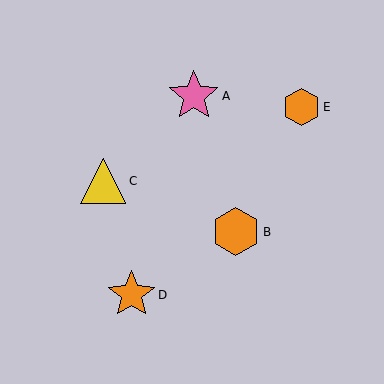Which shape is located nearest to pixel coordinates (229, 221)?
The orange hexagon (labeled B) at (236, 232) is nearest to that location.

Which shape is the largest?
The pink star (labeled A) is the largest.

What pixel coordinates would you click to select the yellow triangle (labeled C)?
Click at (103, 181) to select the yellow triangle C.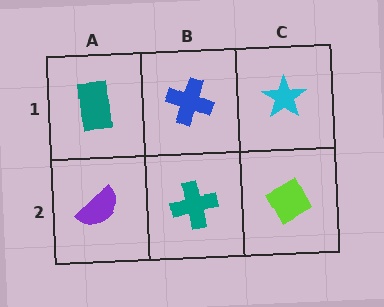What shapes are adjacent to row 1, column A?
A purple semicircle (row 2, column A), a blue cross (row 1, column B).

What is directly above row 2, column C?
A cyan star.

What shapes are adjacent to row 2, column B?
A blue cross (row 1, column B), a purple semicircle (row 2, column A), a lime diamond (row 2, column C).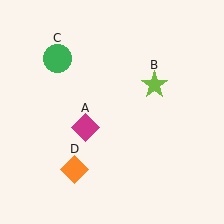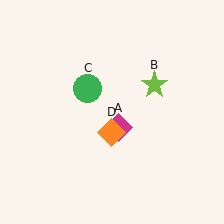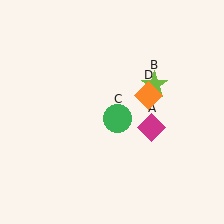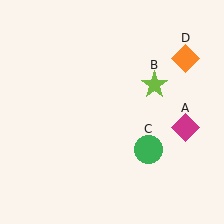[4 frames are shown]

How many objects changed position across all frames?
3 objects changed position: magenta diamond (object A), green circle (object C), orange diamond (object D).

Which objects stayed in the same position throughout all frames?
Lime star (object B) remained stationary.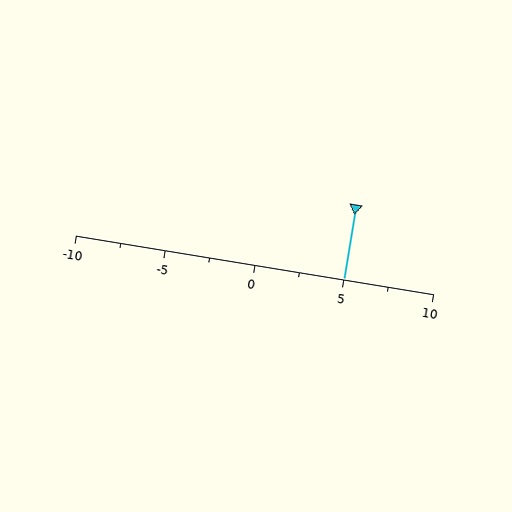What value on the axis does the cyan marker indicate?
The marker indicates approximately 5.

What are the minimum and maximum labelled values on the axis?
The axis runs from -10 to 10.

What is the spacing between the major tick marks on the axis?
The major ticks are spaced 5 apart.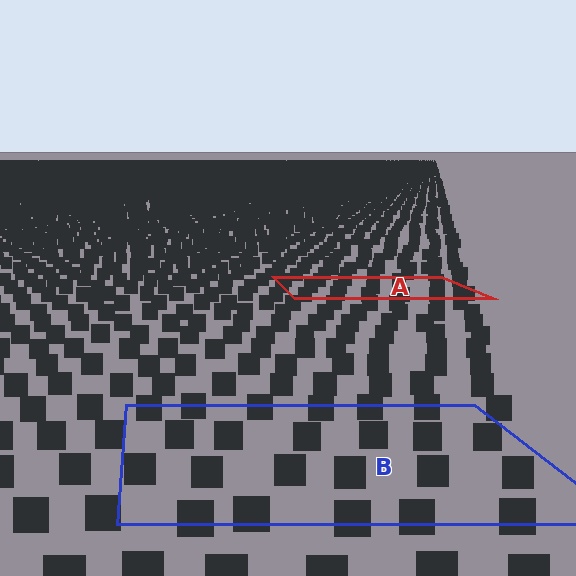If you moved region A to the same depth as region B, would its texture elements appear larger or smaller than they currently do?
They would appear larger. At a closer depth, the same texture elements are projected at a bigger on-screen size.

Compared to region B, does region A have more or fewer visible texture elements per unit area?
Region A has more texture elements per unit area — they are packed more densely because it is farther away.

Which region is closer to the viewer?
Region B is closer. The texture elements there are larger and more spread out.